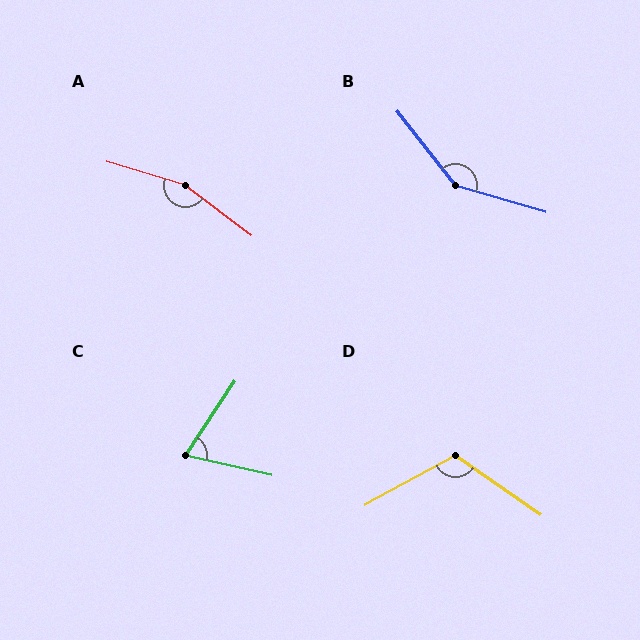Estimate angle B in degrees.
Approximately 144 degrees.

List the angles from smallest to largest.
C (69°), D (117°), B (144°), A (160°).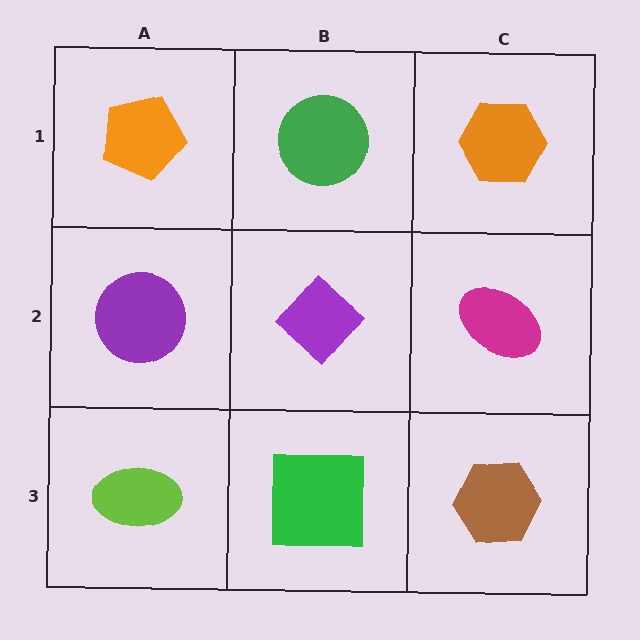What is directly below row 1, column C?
A magenta ellipse.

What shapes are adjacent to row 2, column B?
A green circle (row 1, column B), a green square (row 3, column B), a purple circle (row 2, column A), a magenta ellipse (row 2, column C).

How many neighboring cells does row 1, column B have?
3.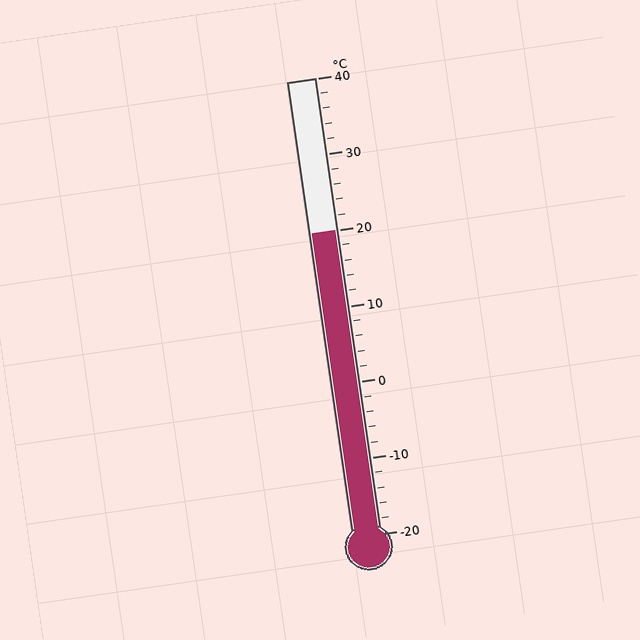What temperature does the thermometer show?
The thermometer shows approximately 20°C.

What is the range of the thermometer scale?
The thermometer scale ranges from -20°C to 40°C.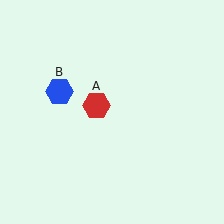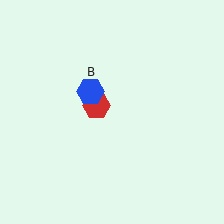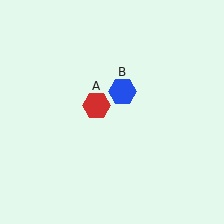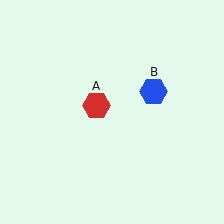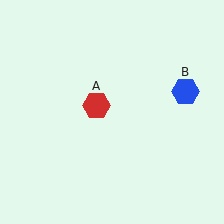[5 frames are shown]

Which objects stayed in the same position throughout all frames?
Red hexagon (object A) remained stationary.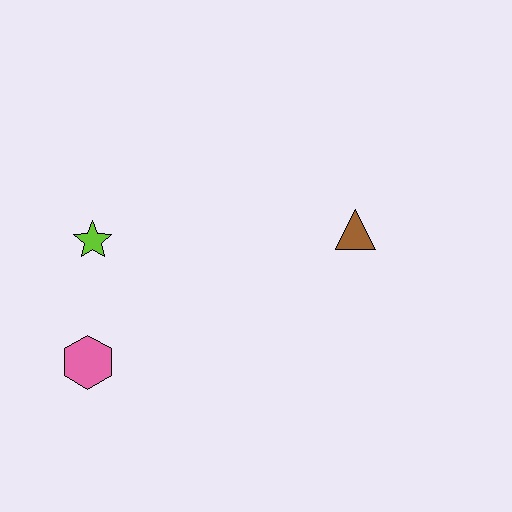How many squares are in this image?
There are no squares.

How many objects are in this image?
There are 3 objects.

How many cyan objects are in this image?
There are no cyan objects.